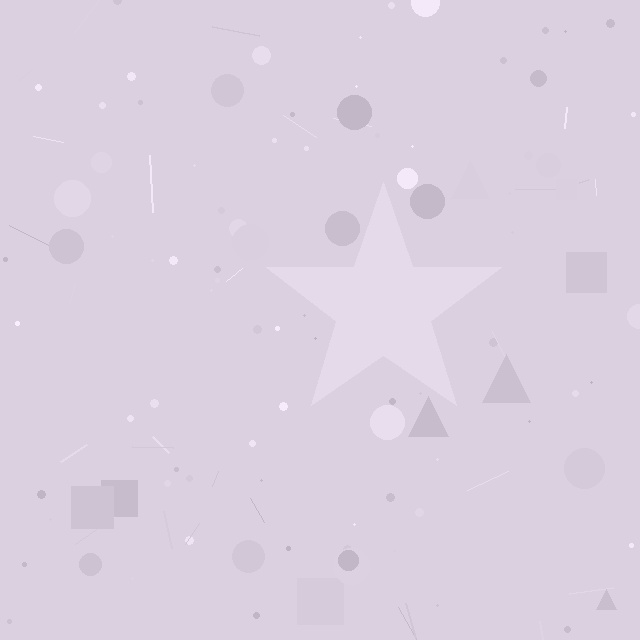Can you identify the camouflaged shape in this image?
The camouflaged shape is a star.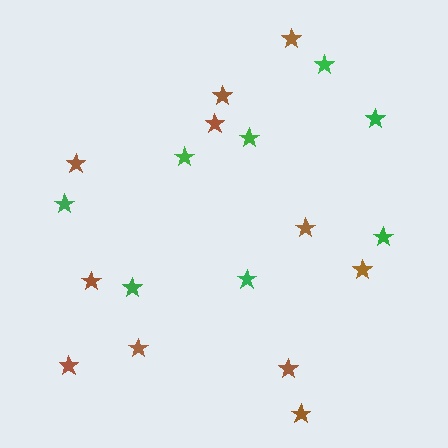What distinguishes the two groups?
There are 2 groups: one group of green stars (8) and one group of brown stars (11).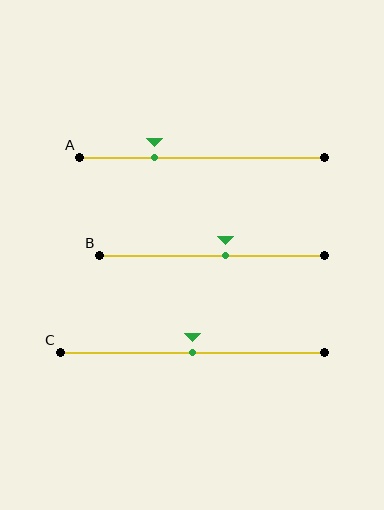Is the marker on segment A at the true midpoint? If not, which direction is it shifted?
No, the marker on segment A is shifted to the left by about 20% of the segment length.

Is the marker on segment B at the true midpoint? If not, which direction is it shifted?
No, the marker on segment B is shifted to the right by about 6% of the segment length.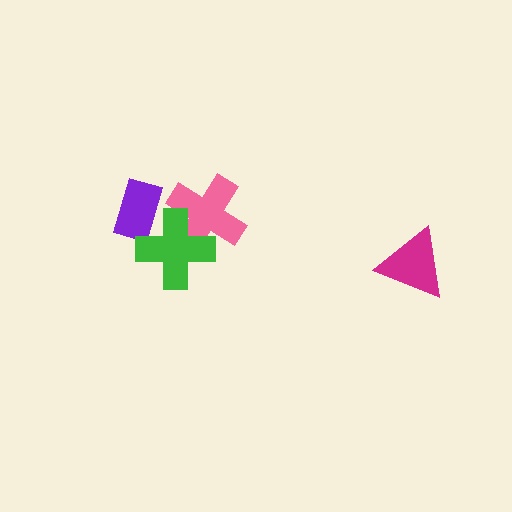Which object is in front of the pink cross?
The green cross is in front of the pink cross.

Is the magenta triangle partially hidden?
No, no other shape covers it.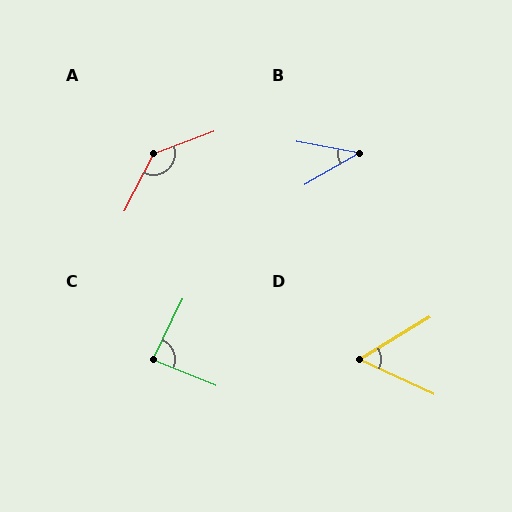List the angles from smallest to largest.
B (40°), D (56°), C (86°), A (137°).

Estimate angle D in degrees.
Approximately 56 degrees.